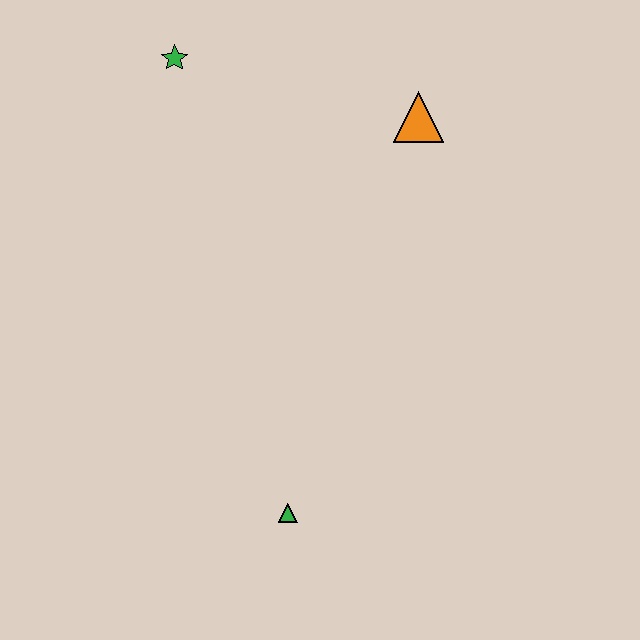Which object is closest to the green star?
The orange triangle is closest to the green star.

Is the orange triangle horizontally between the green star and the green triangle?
No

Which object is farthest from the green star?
The green triangle is farthest from the green star.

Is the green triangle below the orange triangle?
Yes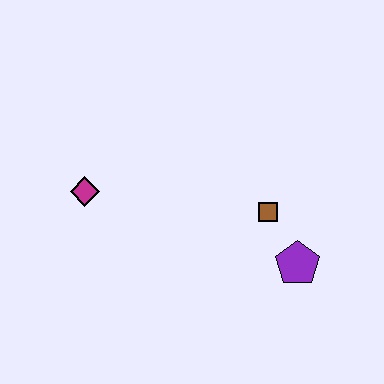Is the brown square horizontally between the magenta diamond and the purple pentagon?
Yes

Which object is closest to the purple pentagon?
The brown square is closest to the purple pentagon.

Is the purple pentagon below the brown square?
Yes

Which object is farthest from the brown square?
The magenta diamond is farthest from the brown square.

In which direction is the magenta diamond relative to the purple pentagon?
The magenta diamond is to the left of the purple pentagon.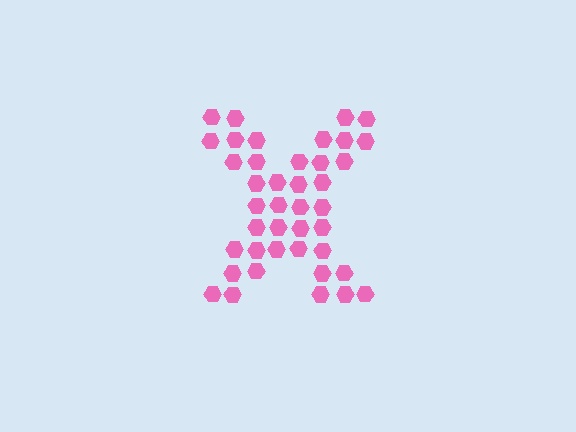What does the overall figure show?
The overall figure shows the letter X.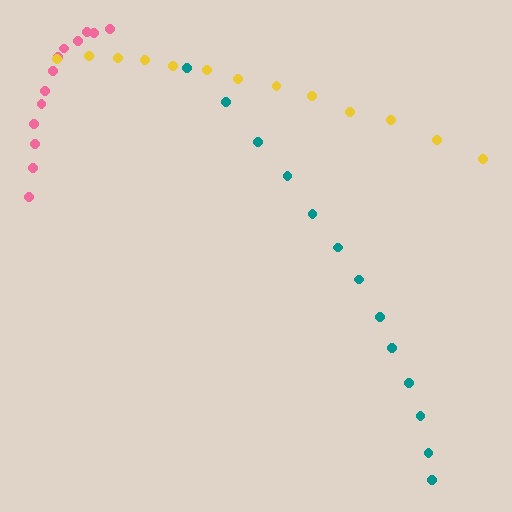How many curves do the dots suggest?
There are 3 distinct paths.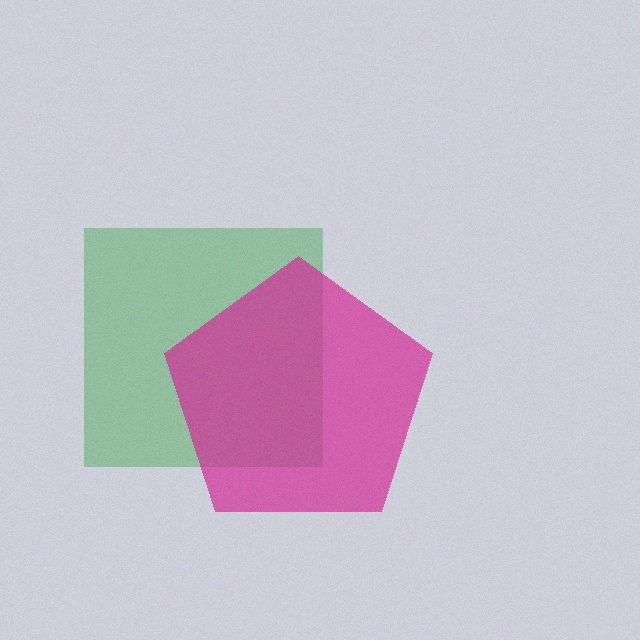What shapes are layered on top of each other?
The layered shapes are: a green square, a magenta pentagon.